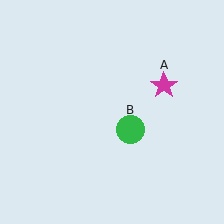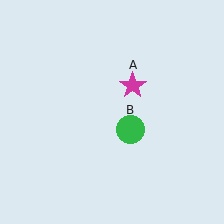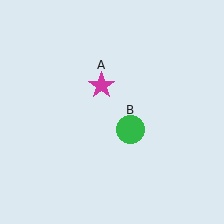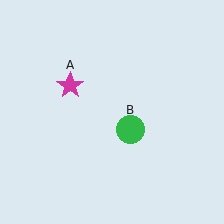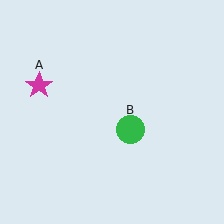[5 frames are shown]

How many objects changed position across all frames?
1 object changed position: magenta star (object A).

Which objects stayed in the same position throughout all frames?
Green circle (object B) remained stationary.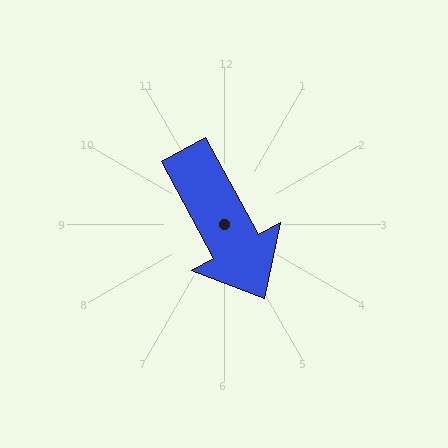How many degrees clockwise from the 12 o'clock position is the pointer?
Approximately 152 degrees.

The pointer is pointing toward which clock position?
Roughly 5 o'clock.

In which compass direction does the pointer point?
Southeast.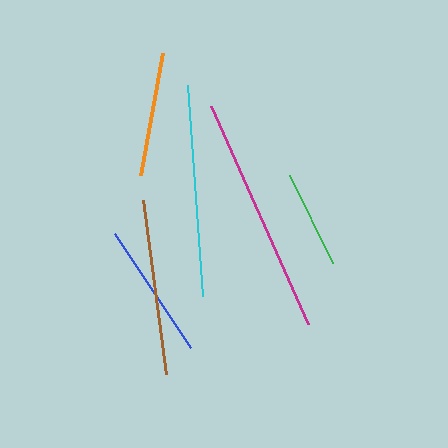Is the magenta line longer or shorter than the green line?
The magenta line is longer than the green line.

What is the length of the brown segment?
The brown segment is approximately 175 pixels long.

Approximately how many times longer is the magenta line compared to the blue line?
The magenta line is approximately 1.7 times the length of the blue line.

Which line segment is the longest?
The magenta line is the longest at approximately 238 pixels.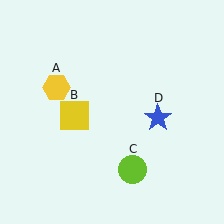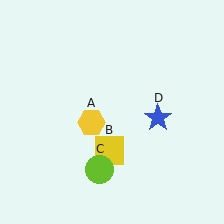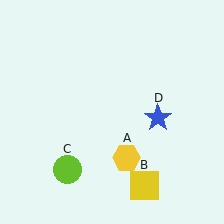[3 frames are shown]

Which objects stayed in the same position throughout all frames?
Blue star (object D) remained stationary.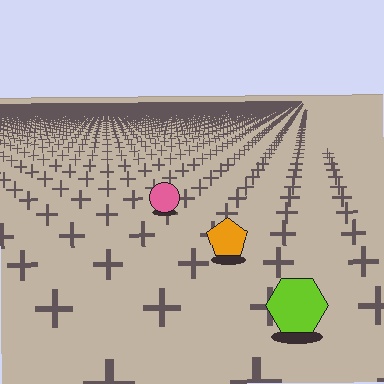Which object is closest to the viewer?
The lime hexagon is closest. The texture marks near it are larger and more spread out.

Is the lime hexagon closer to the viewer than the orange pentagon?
Yes. The lime hexagon is closer — you can tell from the texture gradient: the ground texture is coarser near it.